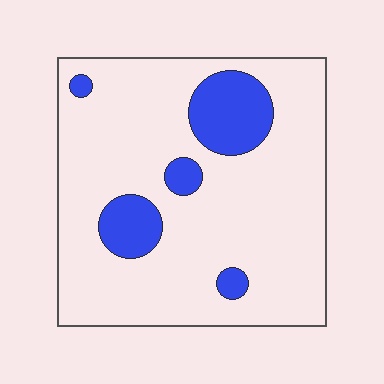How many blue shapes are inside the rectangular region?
5.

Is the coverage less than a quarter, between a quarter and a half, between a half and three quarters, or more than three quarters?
Less than a quarter.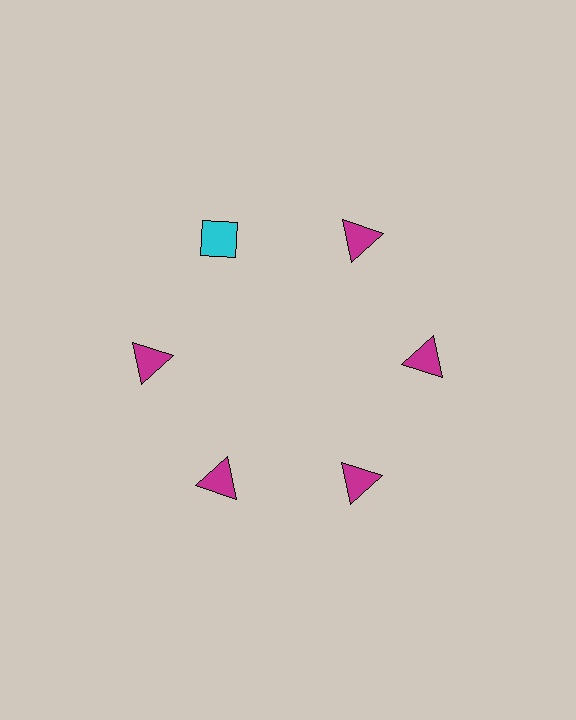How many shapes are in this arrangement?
There are 6 shapes arranged in a ring pattern.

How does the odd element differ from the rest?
It differs in both color (cyan instead of magenta) and shape (diamond instead of triangle).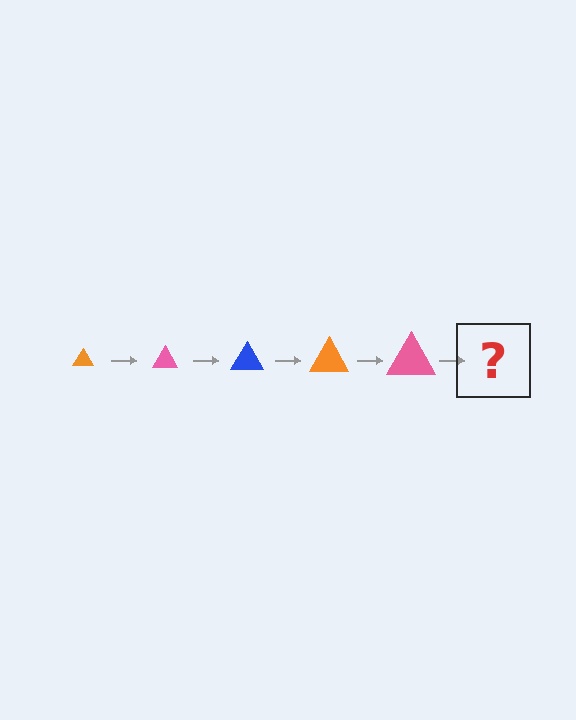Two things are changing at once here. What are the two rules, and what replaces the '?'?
The two rules are that the triangle grows larger each step and the color cycles through orange, pink, and blue. The '?' should be a blue triangle, larger than the previous one.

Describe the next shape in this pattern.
It should be a blue triangle, larger than the previous one.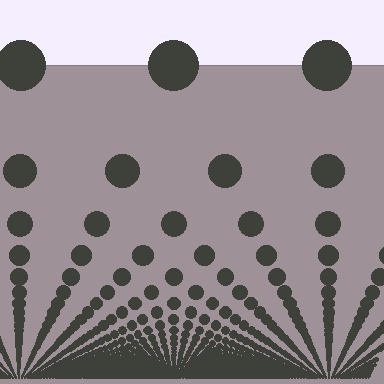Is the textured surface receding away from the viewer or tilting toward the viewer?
The surface appears to tilt toward the viewer. Texture elements get larger and sparser toward the top.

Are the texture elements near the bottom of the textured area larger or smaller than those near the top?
Smaller. The gradient is inverted — elements near the bottom are smaller and denser.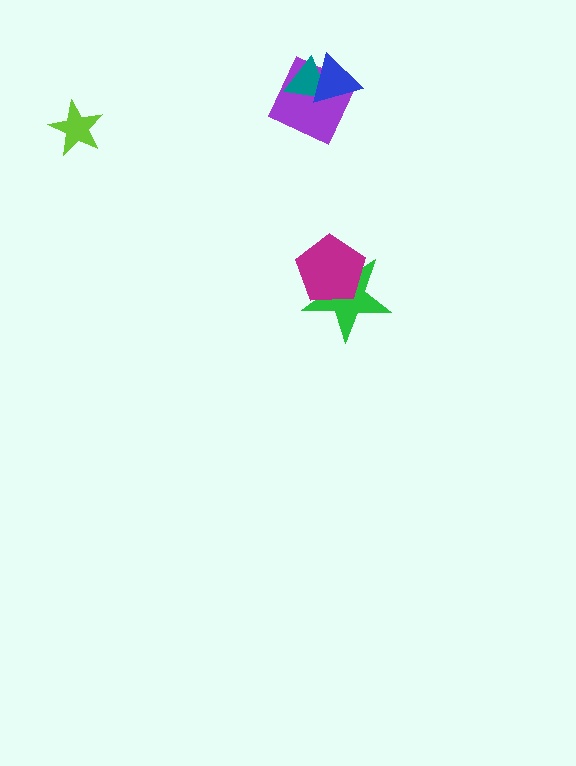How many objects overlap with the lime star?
0 objects overlap with the lime star.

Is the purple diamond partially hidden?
Yes, it is partially covered by another shape.